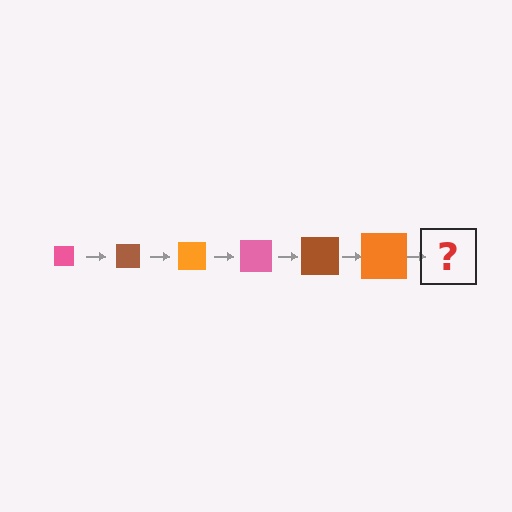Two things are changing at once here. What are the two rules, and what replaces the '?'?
The two rules are that the square grows larger each step and the color cycles through pink, brown, and orange. The '?' should be a pink square, larger than the previous one.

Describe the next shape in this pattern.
It should be a pink square, larger than the previous one.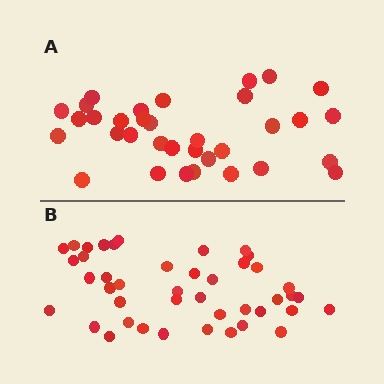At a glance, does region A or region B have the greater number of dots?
Region B (the bottom region) has more dots.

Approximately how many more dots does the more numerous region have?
Region B has roughly 8 or so more dots than region A.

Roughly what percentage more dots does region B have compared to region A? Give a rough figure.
About 25% more.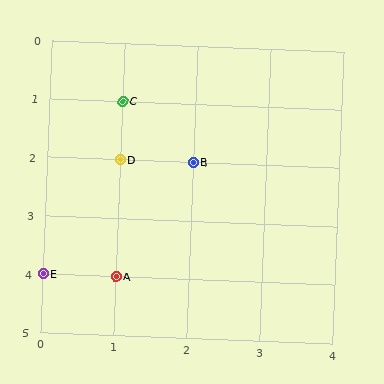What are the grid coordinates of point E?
Point E is at grid coordinates (0, 4).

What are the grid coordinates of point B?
Point B is at grid coordinates (2, 2).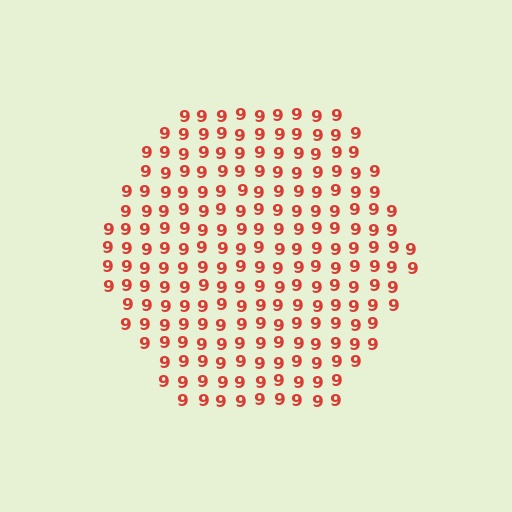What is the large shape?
The large shape is a hexagon.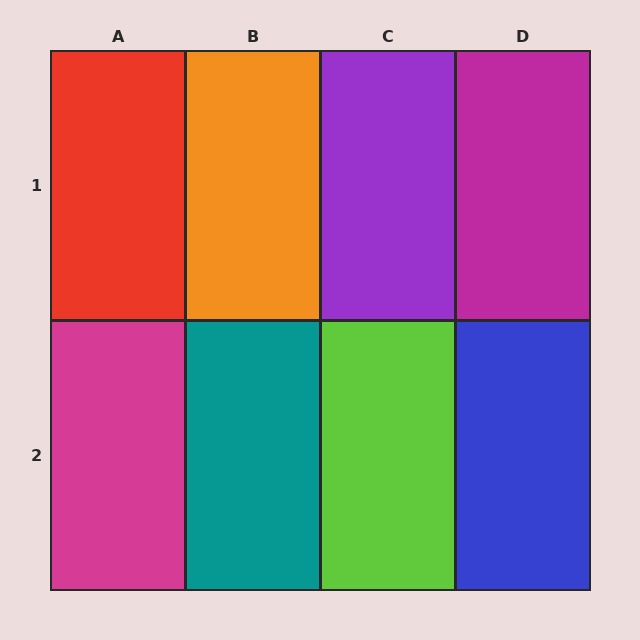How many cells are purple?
1 cell is purple.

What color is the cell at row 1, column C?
Purple.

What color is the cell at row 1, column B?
Orange.